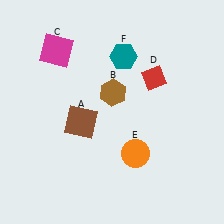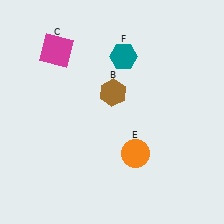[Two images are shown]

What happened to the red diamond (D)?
The red diamond (D) was removed in Image 2. It was in the top-right area of Image 1.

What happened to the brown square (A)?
The brown square (A) was removed in Image 2. It was in the bottom-left area of Image 1.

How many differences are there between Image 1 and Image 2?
There are 2 differences between the two images.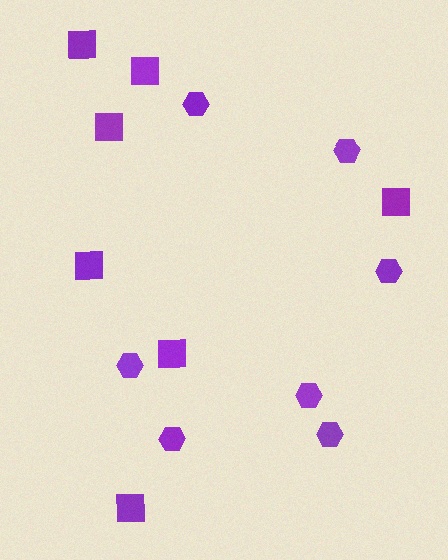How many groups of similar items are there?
There are 2 groups: one group of hexagons (7) and one group of squares (7).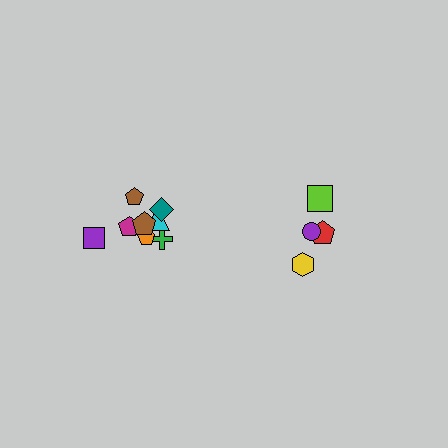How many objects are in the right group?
There are 4 objects.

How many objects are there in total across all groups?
There are 12 objects.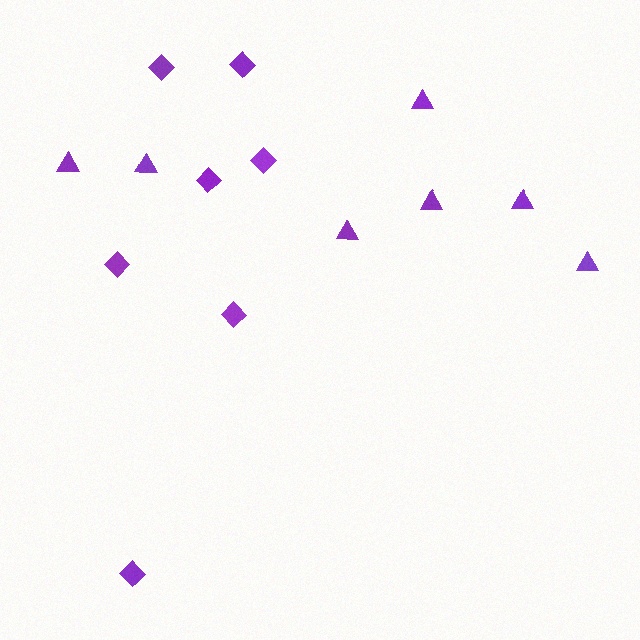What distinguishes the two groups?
There are 2 groups: one group of diamonds (7) and one group of triangles (7).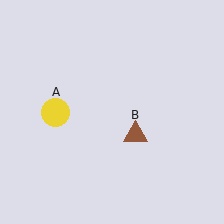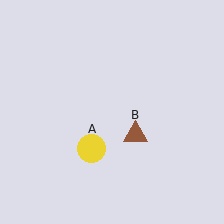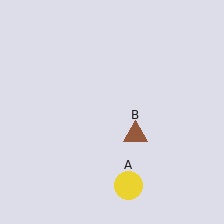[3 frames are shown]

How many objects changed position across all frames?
1 object changed position: yellow circle (object A).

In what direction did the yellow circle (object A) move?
The yellow circle (object A) moved down and to the right.